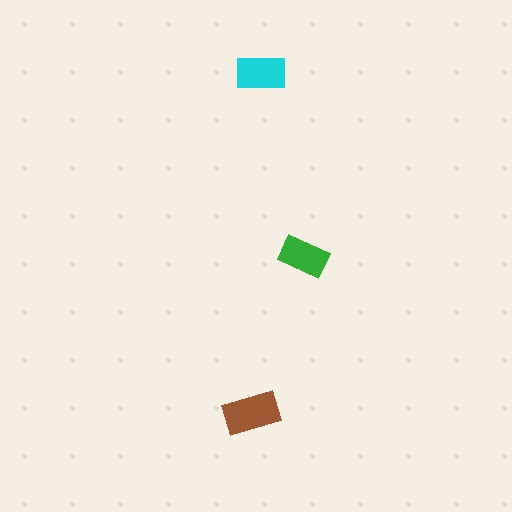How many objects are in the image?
There are 3 objects in the image.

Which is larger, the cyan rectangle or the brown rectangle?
The brown one.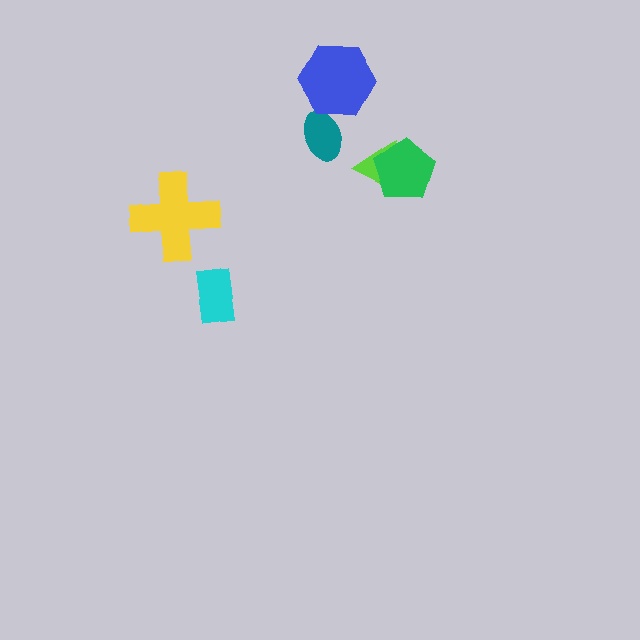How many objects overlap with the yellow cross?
0 objects overlap with the yellow cross.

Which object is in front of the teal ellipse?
The blue hexagon is in front of the teal ellipse.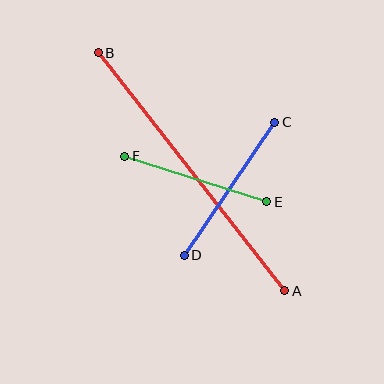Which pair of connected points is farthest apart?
Points A and B are farthest apart.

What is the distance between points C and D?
The distance is approximately 161 pixels.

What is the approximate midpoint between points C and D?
The midpoint is at approximately (230, 189) pixels.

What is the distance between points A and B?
The distance is approximately 302 pixels.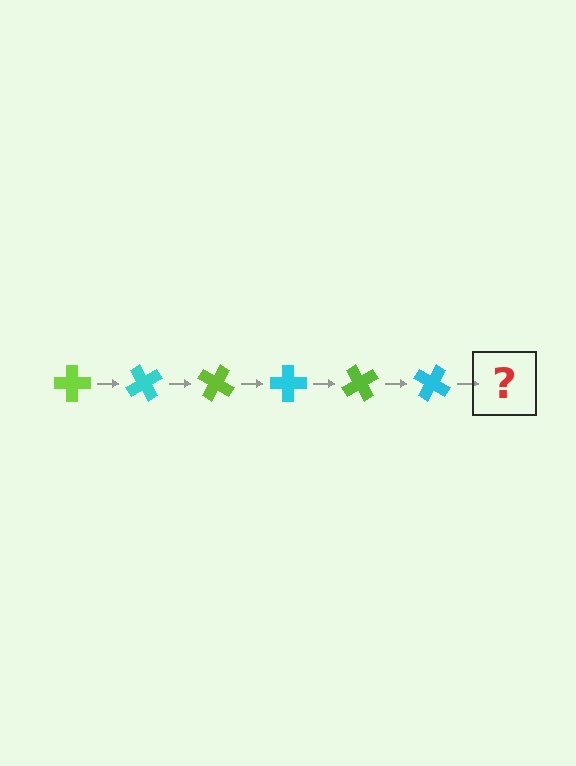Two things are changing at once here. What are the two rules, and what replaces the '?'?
The two rules are that it rotates 60 degrees each step and the color cycles through lime and cyan. The '?' should be a lime cross, rotated 360 degrees from the start.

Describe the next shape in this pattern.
It should be a lime cross, rotated 360 degrees from the start.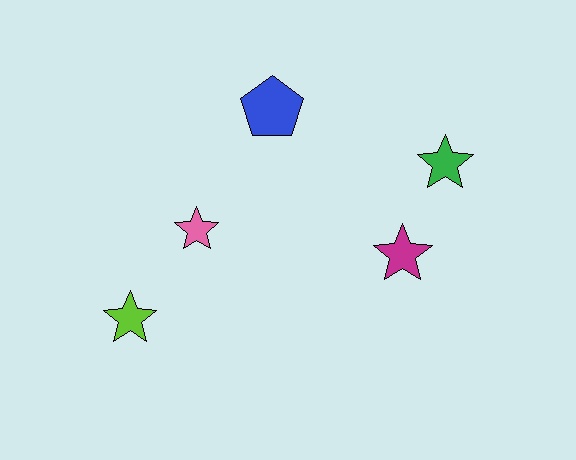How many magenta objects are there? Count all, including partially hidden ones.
There is 1 magenta object.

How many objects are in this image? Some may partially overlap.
There are 5 objects.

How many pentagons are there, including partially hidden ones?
There is 1 pentagon.